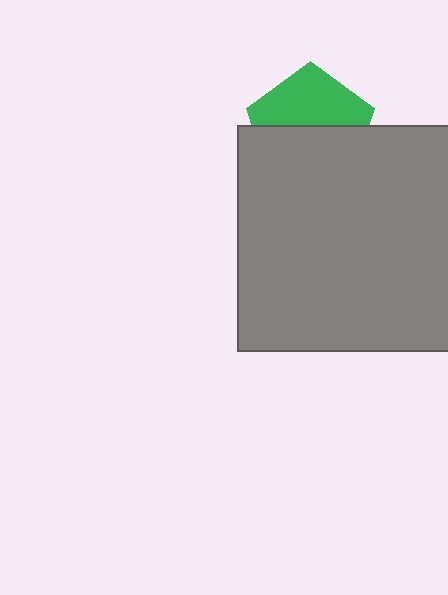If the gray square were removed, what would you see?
You would see the complete green pentagon.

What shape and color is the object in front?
The object in front is a gray square.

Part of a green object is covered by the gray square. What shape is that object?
It is a pentagon.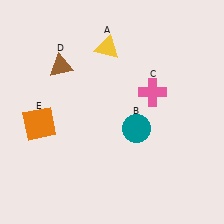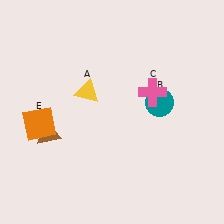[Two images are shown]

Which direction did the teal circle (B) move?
The teal circle (B) moved up.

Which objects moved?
The objects that moved are: the yellow triangle (A), the teal circle (B), the brown triangle (D).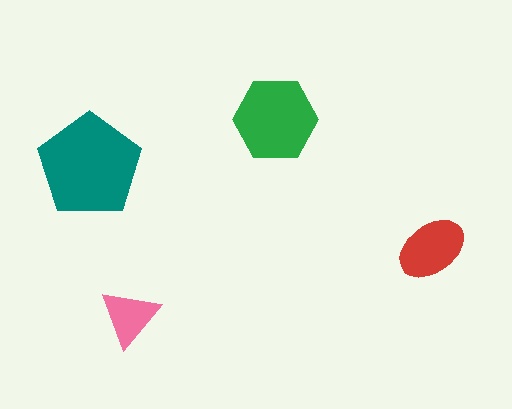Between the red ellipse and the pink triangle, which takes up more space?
The red ellipse.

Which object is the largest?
The teal pentagon.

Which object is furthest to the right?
The red ellipse is rightmost.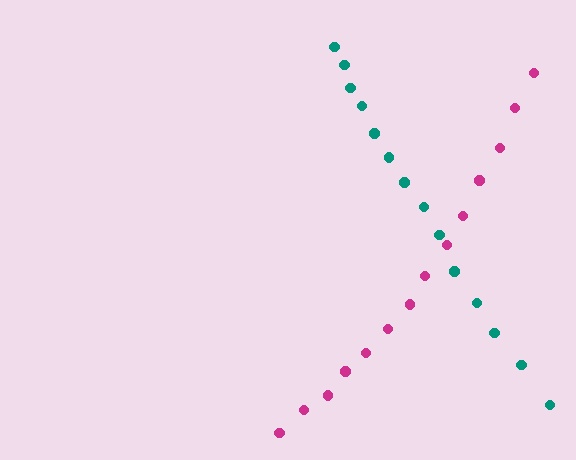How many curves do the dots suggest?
There are 2 distinct paths.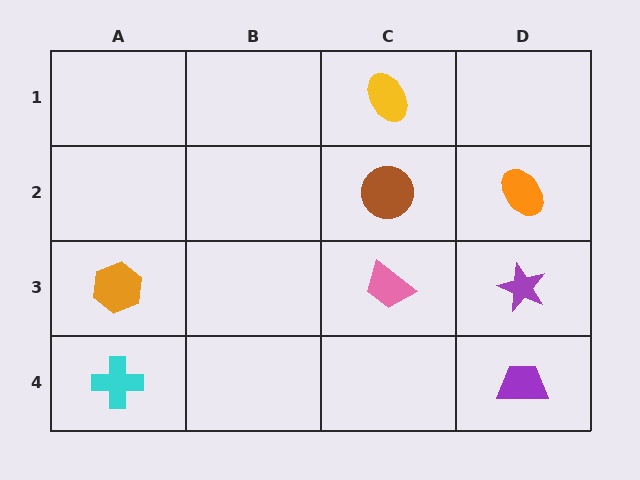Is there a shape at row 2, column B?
No, that cell is empty.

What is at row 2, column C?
A brown circle.